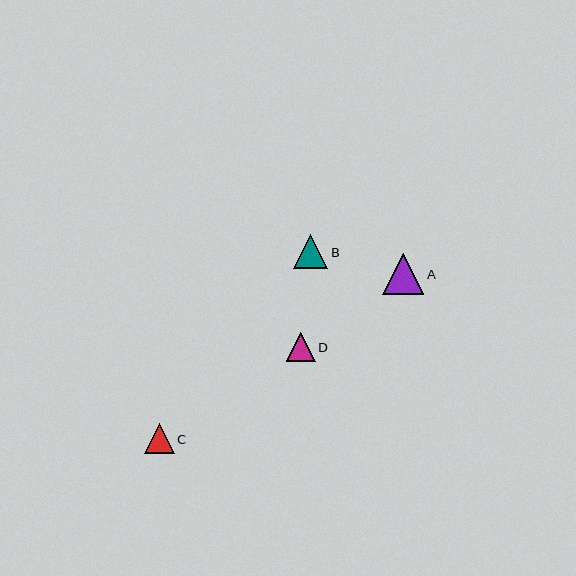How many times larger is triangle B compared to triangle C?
Triangle B is approximately 1.1 times the size of triangle C.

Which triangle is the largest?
Triangle A is the largest with a size of approximately 41 pixels.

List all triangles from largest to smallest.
From largest to smallest: A, B, C, D.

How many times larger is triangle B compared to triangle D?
Triangle B is approximately 1.2 times the size of triangle D.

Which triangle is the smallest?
Triangle D is the smallest with a size of approximately 29 pixels.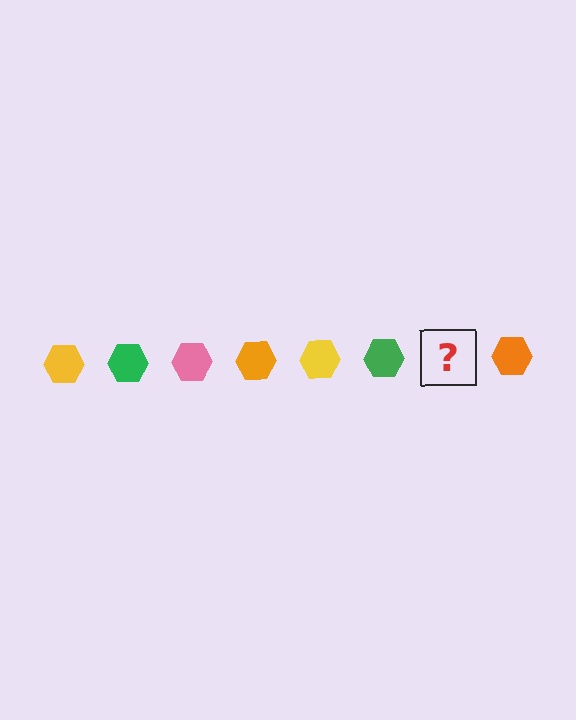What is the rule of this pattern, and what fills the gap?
The rule is that the pattern cycles through yellow, green, pink, orange hexagons. The gap should be filled with a pink hexagon.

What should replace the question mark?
The question mark should be replaced with a pink hexagon.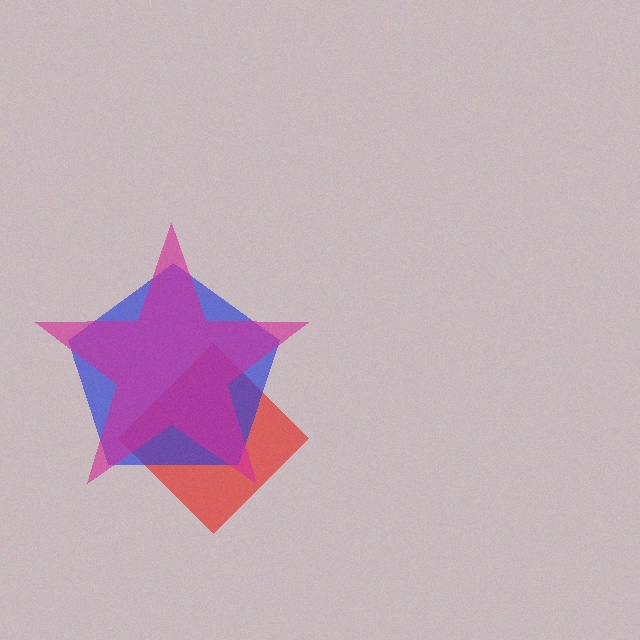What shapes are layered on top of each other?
The layered shapes are: a red diamond, a blue pentagon, a magenta star.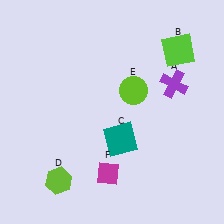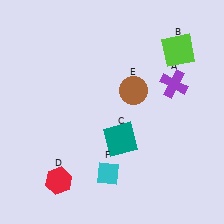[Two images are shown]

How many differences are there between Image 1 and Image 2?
There are 3 differences between the two images.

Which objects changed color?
D changed from lime to red. E changed from lime to brown. F changed from magenta to cyan.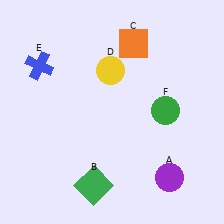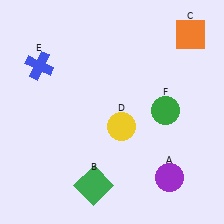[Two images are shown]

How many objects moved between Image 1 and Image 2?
2 objects moved between the two images.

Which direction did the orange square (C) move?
The orange square (C) moved right.